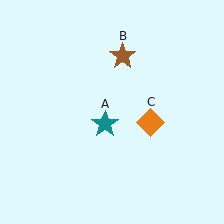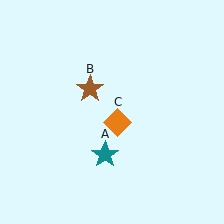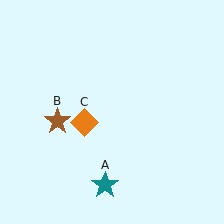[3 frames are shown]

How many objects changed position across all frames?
3 objects changed position: teal star (object A), brown star (object B), orange diamond (object C).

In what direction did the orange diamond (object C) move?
The orange diamond (object C) moved left.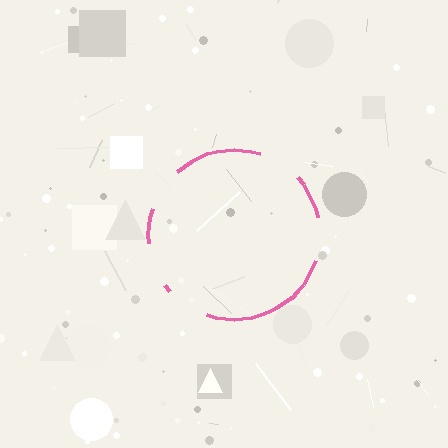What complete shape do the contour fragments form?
The contour fragments form a circle.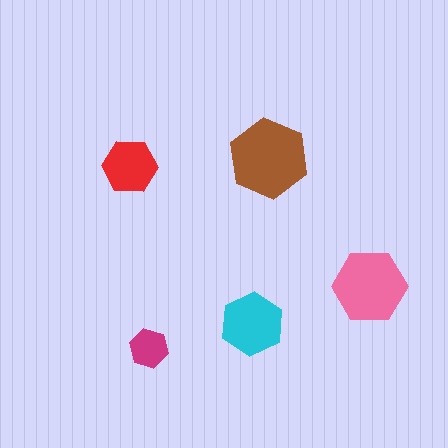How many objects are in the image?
There are 5 objects in the image.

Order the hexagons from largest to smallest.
the brown one, the pink one, the cyan one, the red one, the magenta one.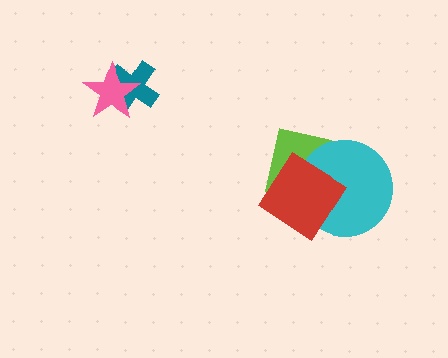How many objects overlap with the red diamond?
2 objects overlap with the red diamond.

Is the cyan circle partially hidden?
Yes, it is partially covered by another shape.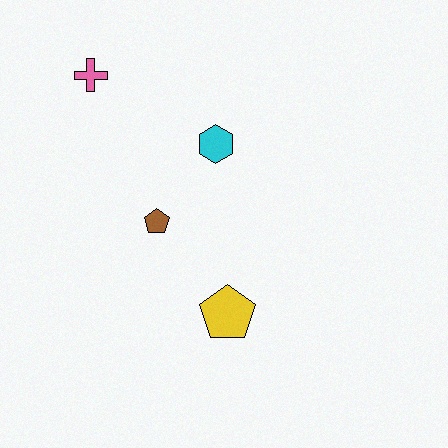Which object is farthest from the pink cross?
The yellow pentagon is farthest from the pink cross.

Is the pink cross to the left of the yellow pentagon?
Yes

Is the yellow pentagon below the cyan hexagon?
Yes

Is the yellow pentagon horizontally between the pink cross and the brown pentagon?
No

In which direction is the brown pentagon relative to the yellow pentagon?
The brown pentagon is above the yellow pentagon.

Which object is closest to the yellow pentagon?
The brown pentagon is closest to the yellow pentagon.